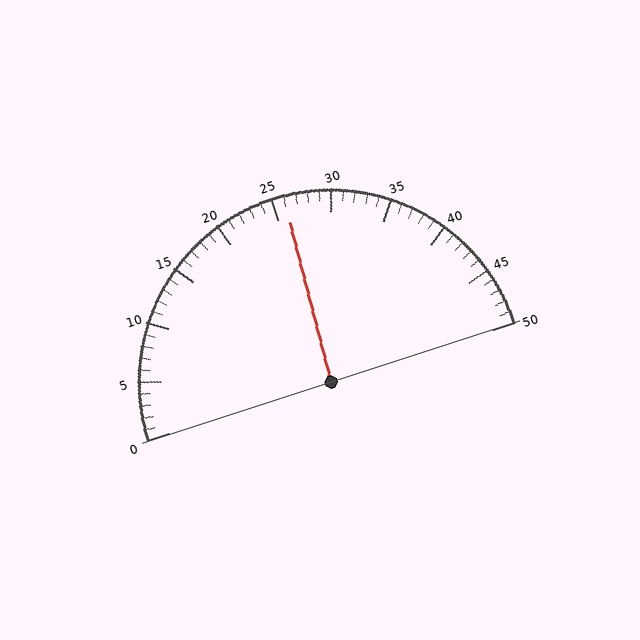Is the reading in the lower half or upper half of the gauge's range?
The reading is in the upper half of the range (0 to 50).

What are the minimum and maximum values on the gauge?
The gauge ranges from 0 to 50.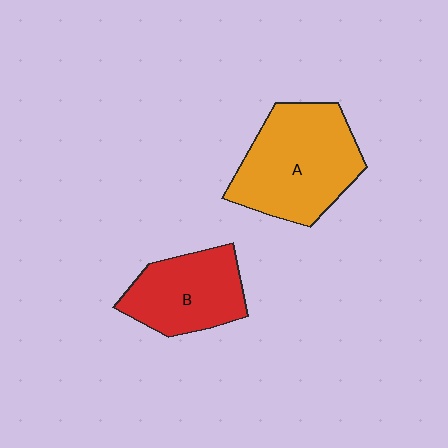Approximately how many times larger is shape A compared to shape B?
Approximately 1.4 times.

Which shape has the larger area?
Shape A (orange).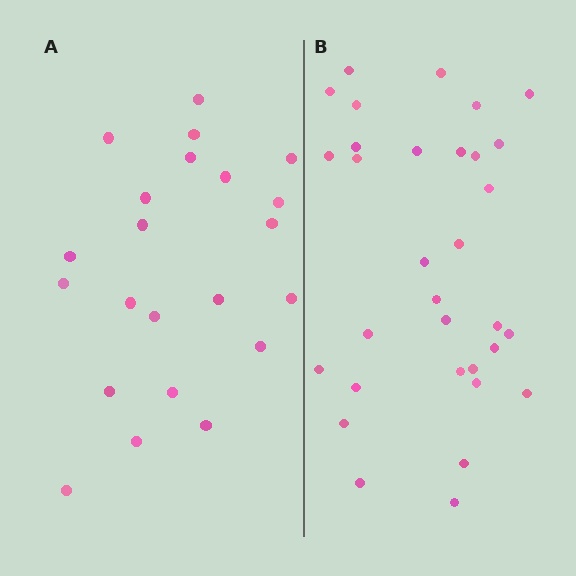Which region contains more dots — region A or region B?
Region B (the right region) has more dots.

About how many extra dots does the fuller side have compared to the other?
Region B has roughly 10 or so more dots than region A.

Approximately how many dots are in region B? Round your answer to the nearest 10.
About 30 dots. (The exact count is 32, which rounds to 30.)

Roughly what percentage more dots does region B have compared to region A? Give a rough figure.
About 45% more.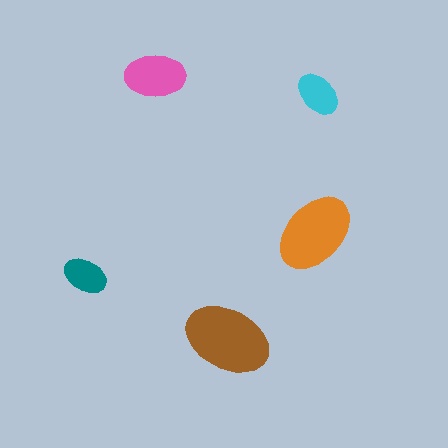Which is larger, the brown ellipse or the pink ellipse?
The brown one.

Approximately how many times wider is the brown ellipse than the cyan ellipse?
About 2 times wider.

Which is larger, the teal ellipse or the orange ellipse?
The orange one.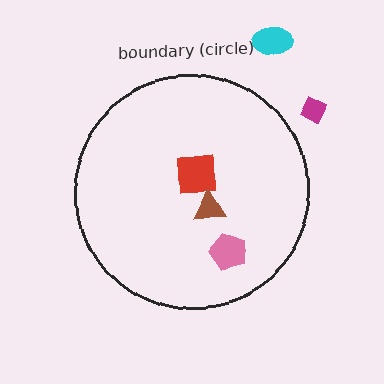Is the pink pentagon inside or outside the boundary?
Inside.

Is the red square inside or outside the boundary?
Inside.